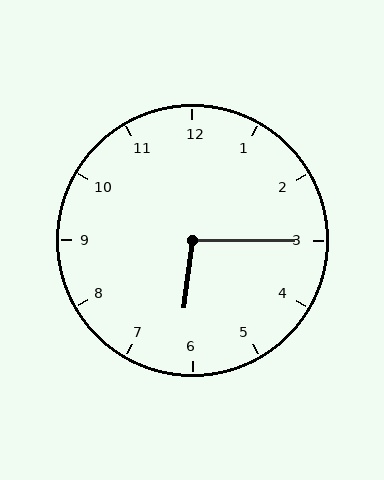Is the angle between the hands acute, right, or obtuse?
It is obtuse.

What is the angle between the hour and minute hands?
Approximately 98 degrees.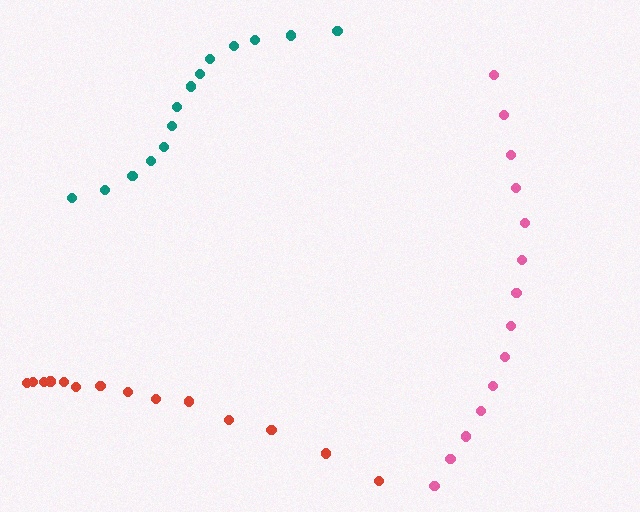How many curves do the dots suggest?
There are 3 distinct paths.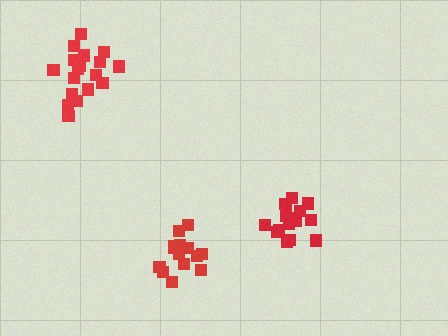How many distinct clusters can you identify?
There are 3 distinct clusters.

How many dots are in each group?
Group 1: 15 dots, Group 2: 18 dots, Group 3: 16 dots (49 total).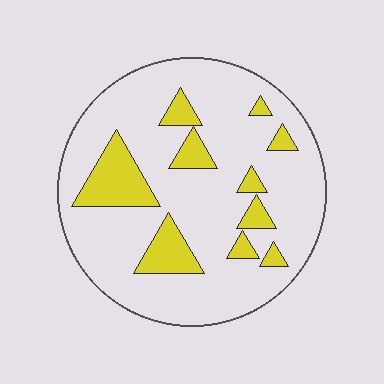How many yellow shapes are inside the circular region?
10.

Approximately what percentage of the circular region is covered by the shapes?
Approximately 20%.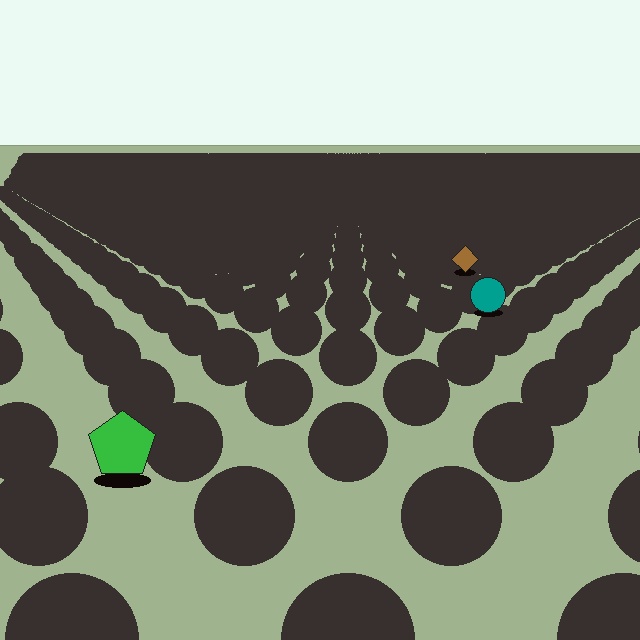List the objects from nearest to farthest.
From nearest to farthest: the green pentagon, the teal circle, the brown diamond.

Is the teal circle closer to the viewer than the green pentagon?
No. The green pentagon is closer — you can tell from the texture gradient: the ground texture is coarser near it.